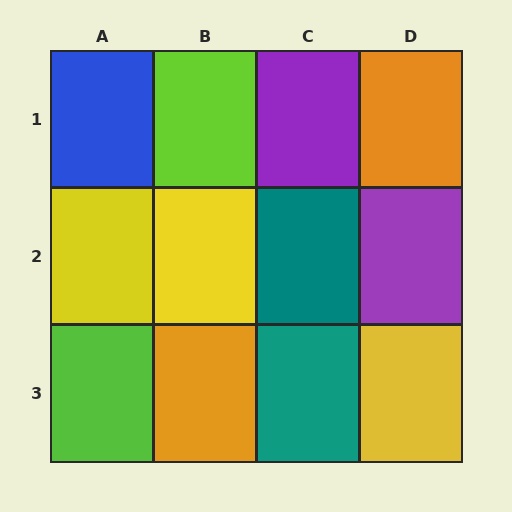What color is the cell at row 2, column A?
Yellow.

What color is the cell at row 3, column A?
Lime.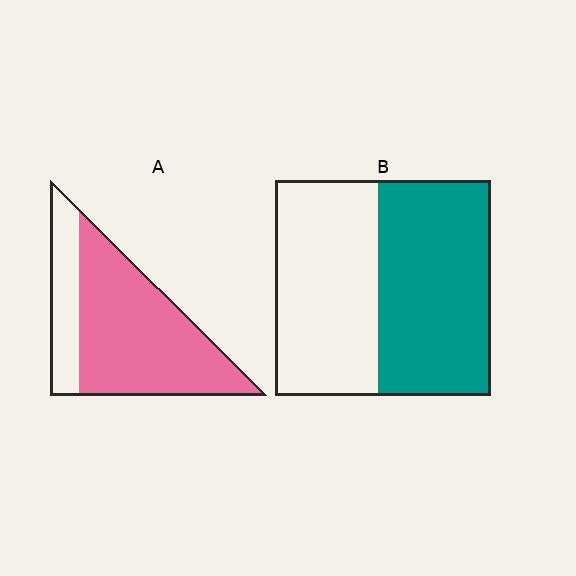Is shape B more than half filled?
Roughly half.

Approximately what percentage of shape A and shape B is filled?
A is approximately 75% and B is approximately 50%.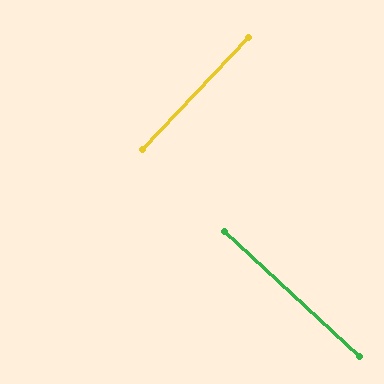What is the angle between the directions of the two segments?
Approximately 89 degrees.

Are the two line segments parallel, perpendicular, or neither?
Perpendicular — they meet at approximately 89°.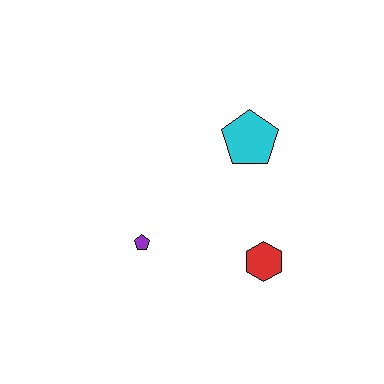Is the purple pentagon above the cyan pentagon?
No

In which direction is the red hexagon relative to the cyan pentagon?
The red hexagon is below the cyan pentagon.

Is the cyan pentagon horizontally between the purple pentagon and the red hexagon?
Yes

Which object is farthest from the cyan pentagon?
The purple pentagon is farthest from the cyan pentagon.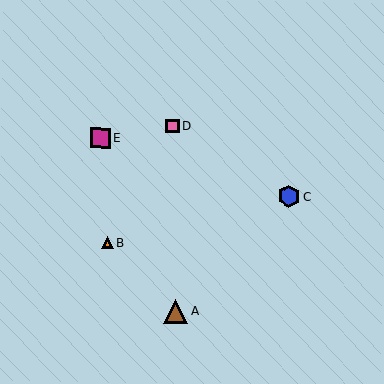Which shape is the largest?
The brown triangle (labeled A) is the largest.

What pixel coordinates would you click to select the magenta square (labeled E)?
Click at (100, 138) to select the magenta square E.